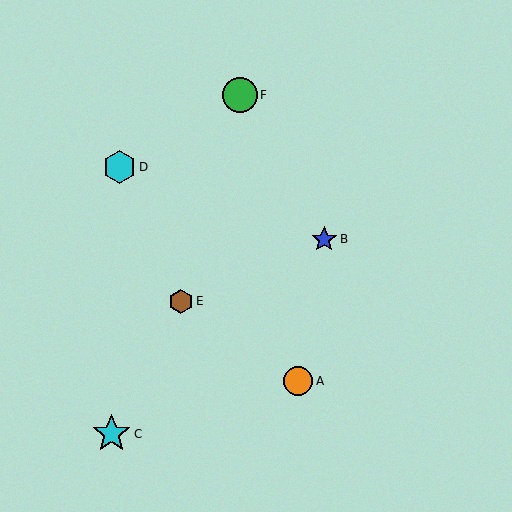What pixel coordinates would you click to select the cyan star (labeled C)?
Click at (112, 434) to select the cyan star C.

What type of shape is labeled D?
Shape D is a cyan hexagon.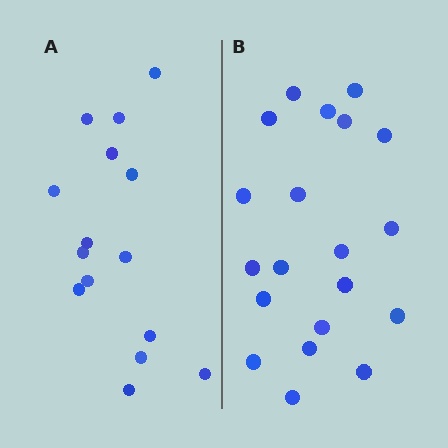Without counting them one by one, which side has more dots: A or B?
Region B (the right region) has more dots.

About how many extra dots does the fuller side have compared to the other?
Region B has about 5 more dots than region A.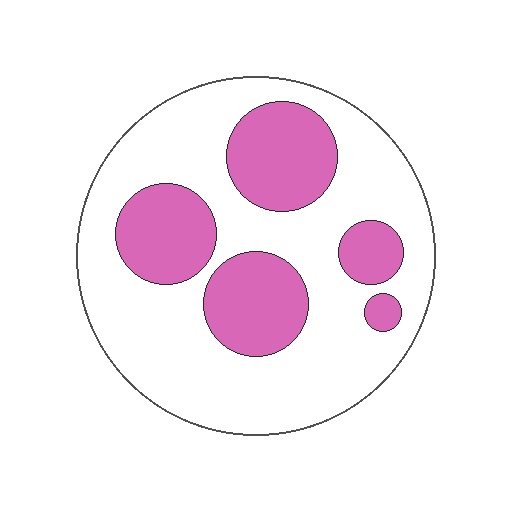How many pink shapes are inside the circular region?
5.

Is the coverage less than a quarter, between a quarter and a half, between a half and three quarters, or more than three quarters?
Between a quarter and a half.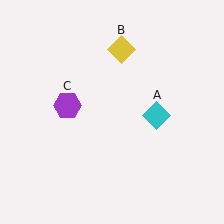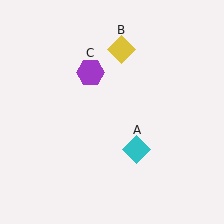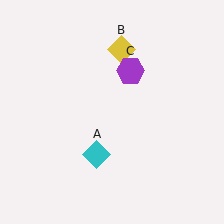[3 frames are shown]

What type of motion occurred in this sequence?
The cyan diamond (object A), purple hexagon (object C) rotated clockwise around the center of the scene.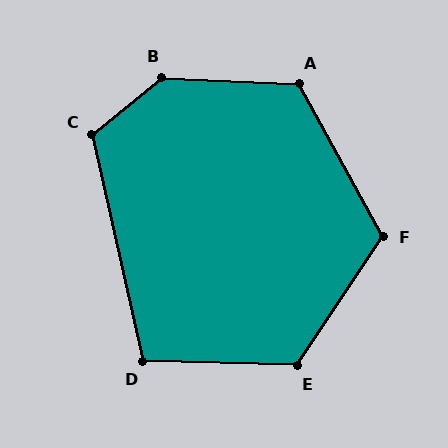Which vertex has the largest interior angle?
B, at approximately 138 degrees.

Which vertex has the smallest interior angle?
D, at approximately 104 degrees.